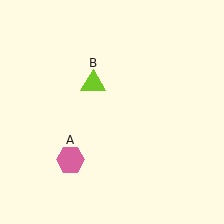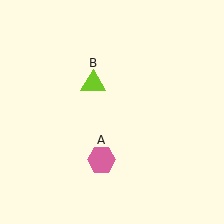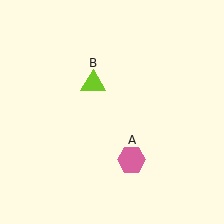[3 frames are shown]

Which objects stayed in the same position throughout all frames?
Lime triangle (object B) remained stationary.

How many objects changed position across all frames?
1 object changed position: pink hexagon (object A).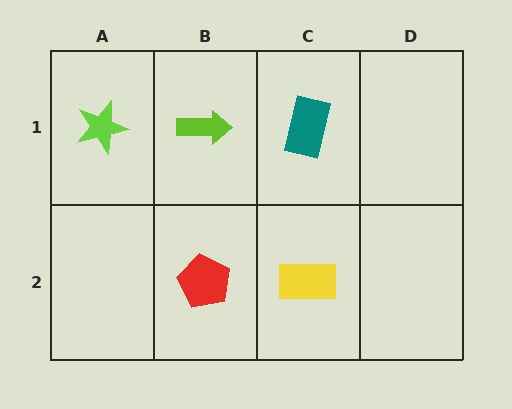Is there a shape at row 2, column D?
No, that cell is empty.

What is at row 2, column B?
A red pentagon.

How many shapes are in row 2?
2 shapes.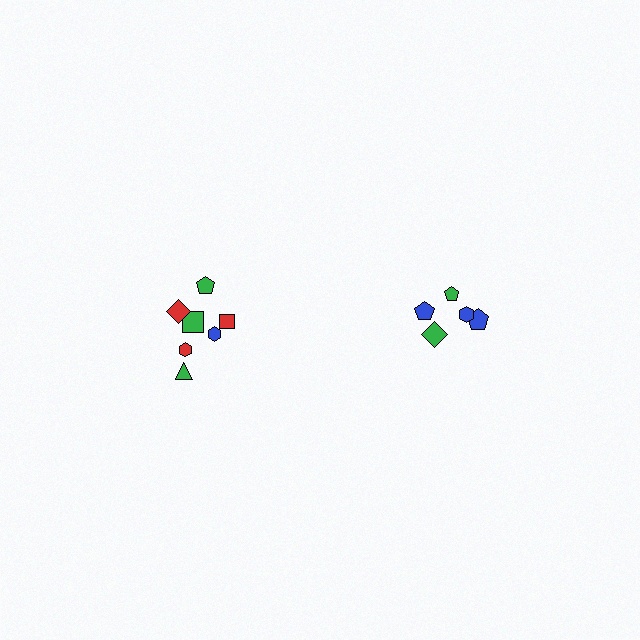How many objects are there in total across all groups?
There are 12 objects.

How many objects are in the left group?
There are 7 objects.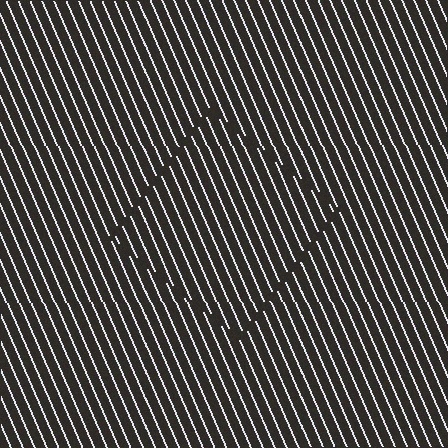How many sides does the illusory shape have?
4 sides — the line-ends trace a square.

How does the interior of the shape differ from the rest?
The interior of the shape contains the same grating, shifted by half a period — the contour is defined by the phase discontinuity where line-ends from the inner and outer gratings abut.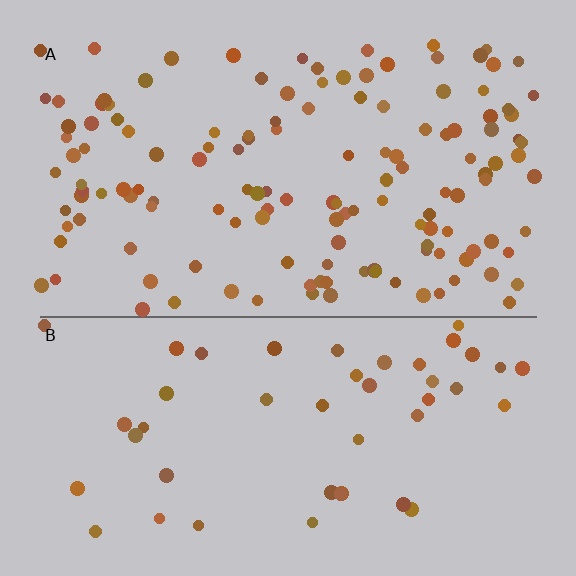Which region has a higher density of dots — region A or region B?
A (the top).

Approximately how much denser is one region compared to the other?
Approximately 2.9× — region A over region B.